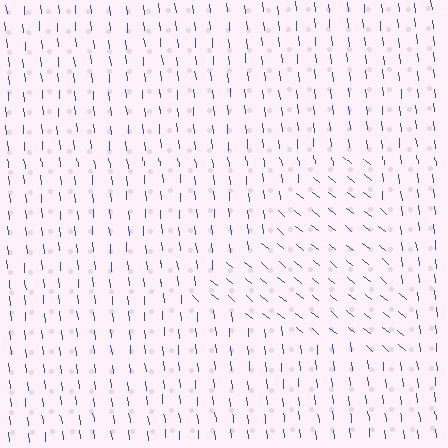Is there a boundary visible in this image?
Yes, there is a texture boundary formed by a change in line orientation.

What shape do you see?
I see a triangle.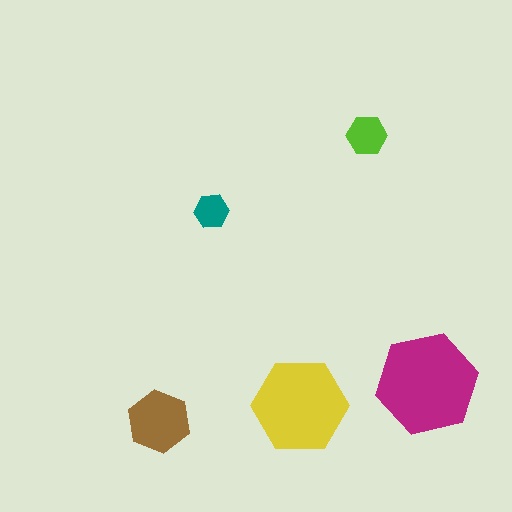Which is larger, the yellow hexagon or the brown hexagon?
The yellow one.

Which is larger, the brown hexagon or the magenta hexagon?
The magenta one.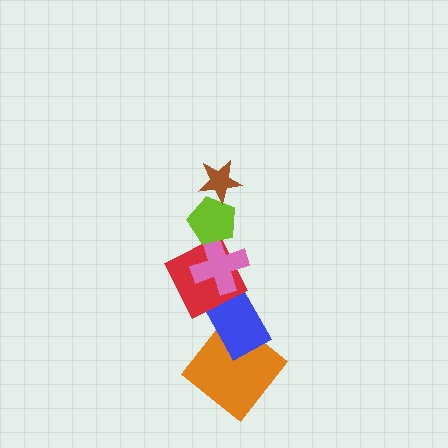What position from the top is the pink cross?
The pink cross is 3rd from the top.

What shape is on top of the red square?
The pink cross is on top of the red square.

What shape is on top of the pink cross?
The lime pentagon is on top of the pink cross.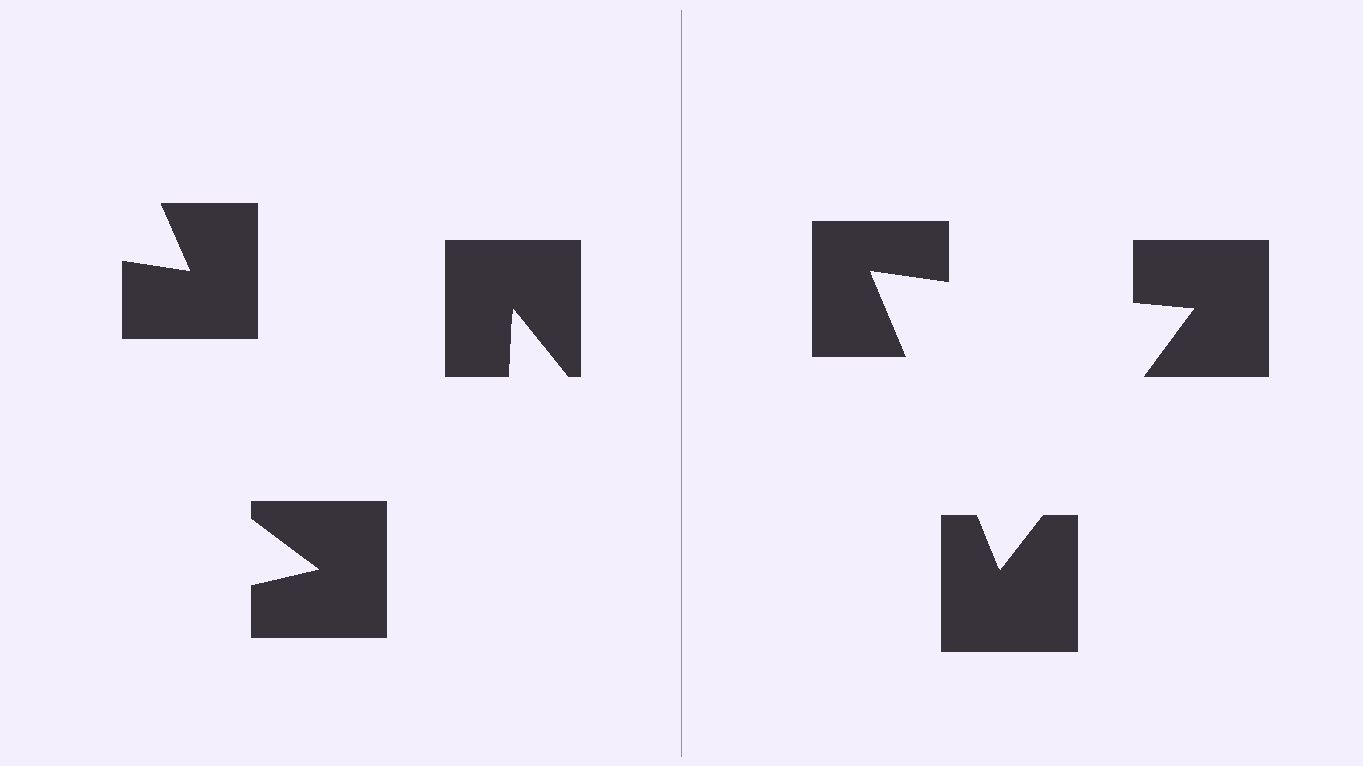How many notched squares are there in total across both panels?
6 — 3 on each side.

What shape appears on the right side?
An illusory triangle.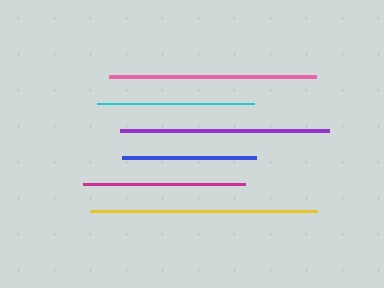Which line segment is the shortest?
The blue line is the shortest at approximately 134 pixels.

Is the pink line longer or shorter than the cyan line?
The pink line is longer than the cyan line.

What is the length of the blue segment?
The blue segment is approximately 134 pixels long.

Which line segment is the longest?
The yellow line is the longest at approximately 227 pixels.